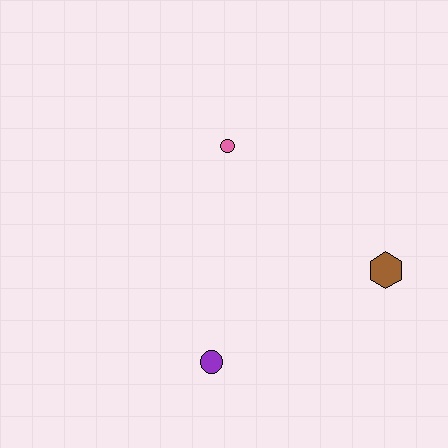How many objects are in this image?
There are 3 objects.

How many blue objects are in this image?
There are no blue objects.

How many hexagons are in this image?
There is 1 hexagon.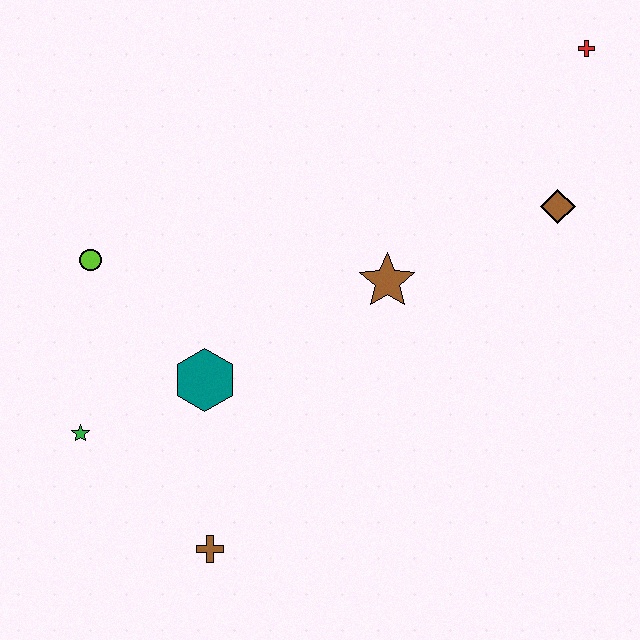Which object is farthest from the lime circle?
The red cross is farthest from the lime circle.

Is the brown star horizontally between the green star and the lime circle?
No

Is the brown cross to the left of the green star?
No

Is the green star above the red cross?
No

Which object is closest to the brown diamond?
The red cross is closest to the brown diamond.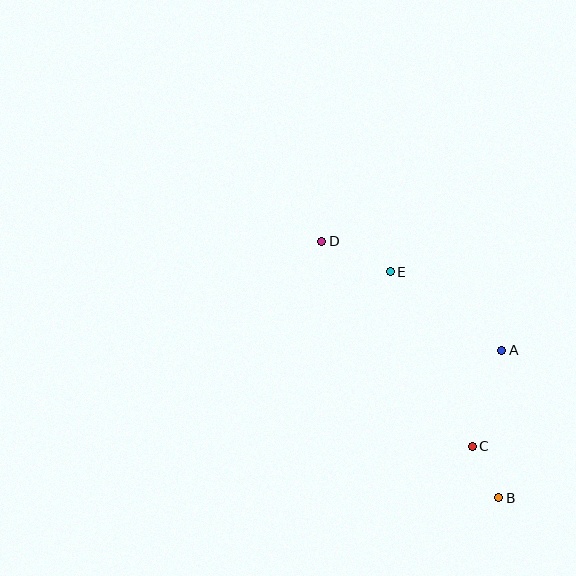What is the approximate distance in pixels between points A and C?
The distance between A and C is approximately 100 pixels.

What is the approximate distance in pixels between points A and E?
The distance between A and E is approximately 136 pixels.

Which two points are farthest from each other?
Points B and D are farthest from each other.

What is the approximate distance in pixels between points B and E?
The distance between B and E is approximately 251 pixels.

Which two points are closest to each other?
Points B and C are closest to each other.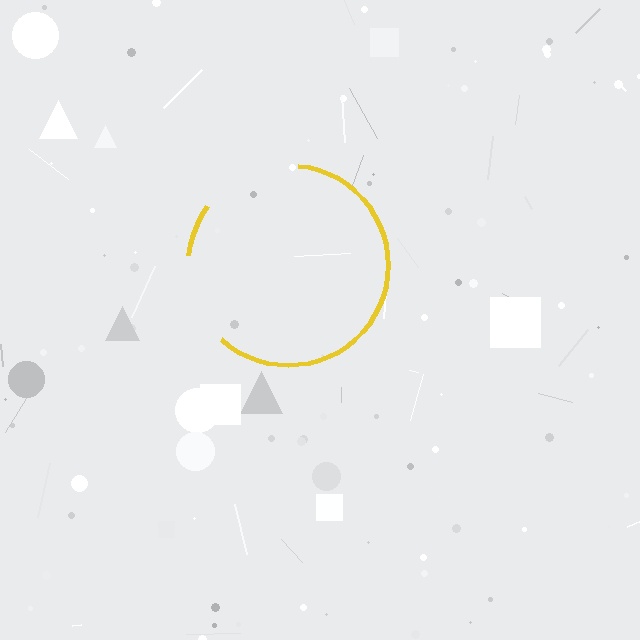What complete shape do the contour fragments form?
The contour fragments form a circle.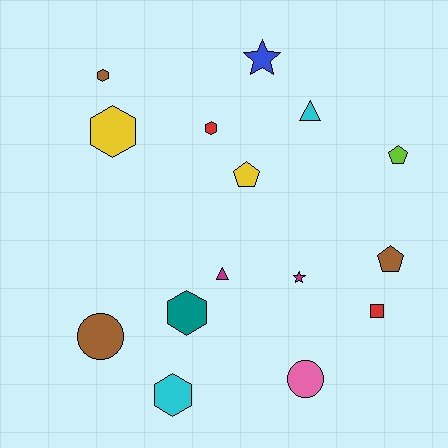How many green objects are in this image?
There are no green objects.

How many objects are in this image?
There are 15 objects.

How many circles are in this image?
There are 2 circles.